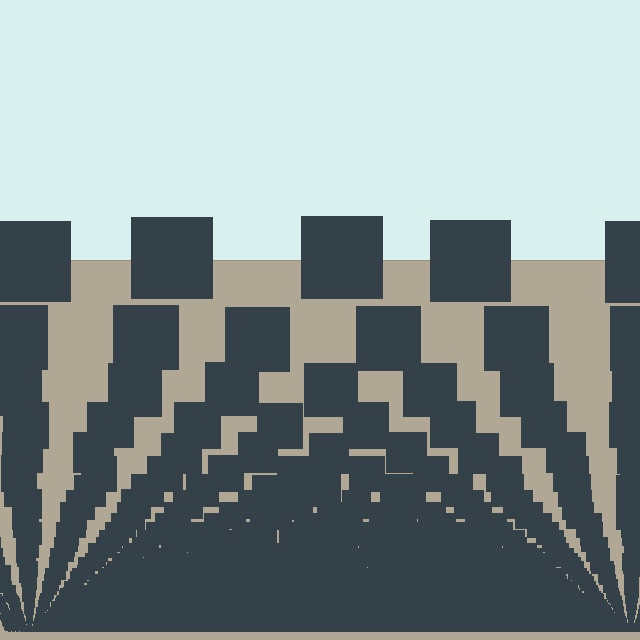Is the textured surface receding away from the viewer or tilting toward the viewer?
The surface appears to tilt toward the viewer. Texture elements get larger and sparser toward the top.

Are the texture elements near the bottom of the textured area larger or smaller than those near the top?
Smaller. The gradient is inverted — elements near the bottom are smaller and denser.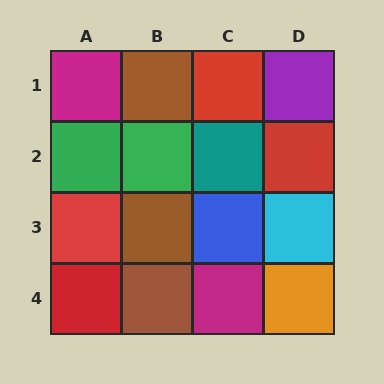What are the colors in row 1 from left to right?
Magenta, brown, red, purple.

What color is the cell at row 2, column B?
Green.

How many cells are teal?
1 cell is teal.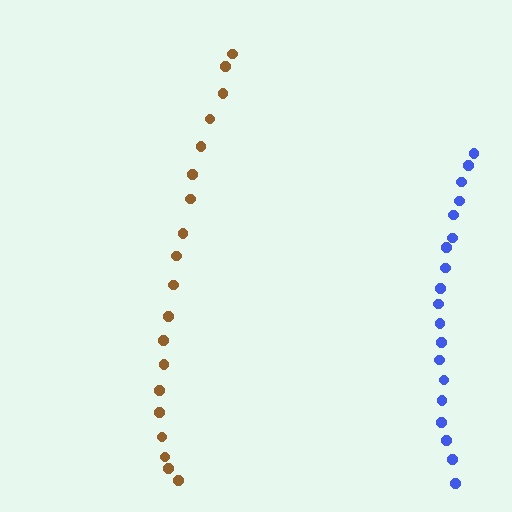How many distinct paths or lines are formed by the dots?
There are 2 distinct paths.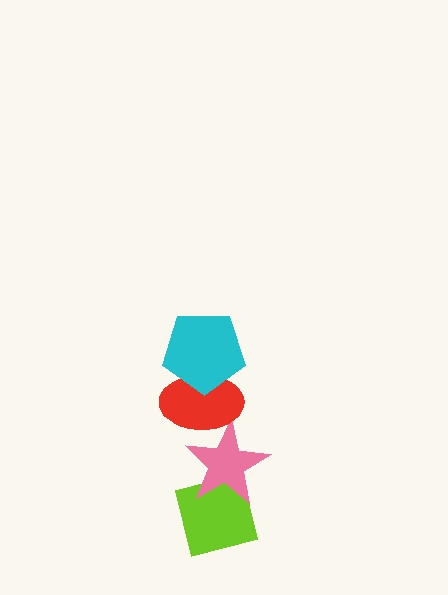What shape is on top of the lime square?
The pink star is on top of the lime square.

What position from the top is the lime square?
The lime square is 4th from the top.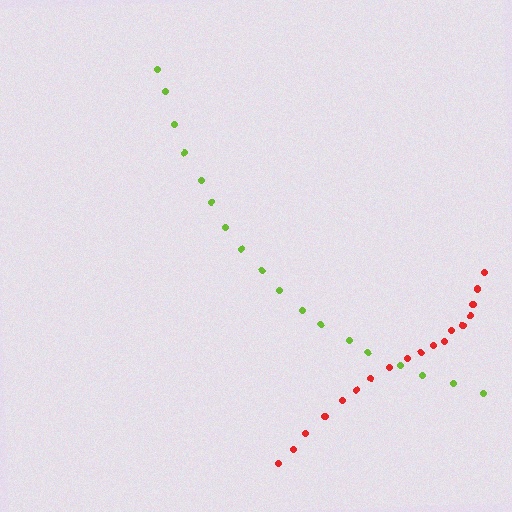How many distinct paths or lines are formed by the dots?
There are 2 distinct paths.